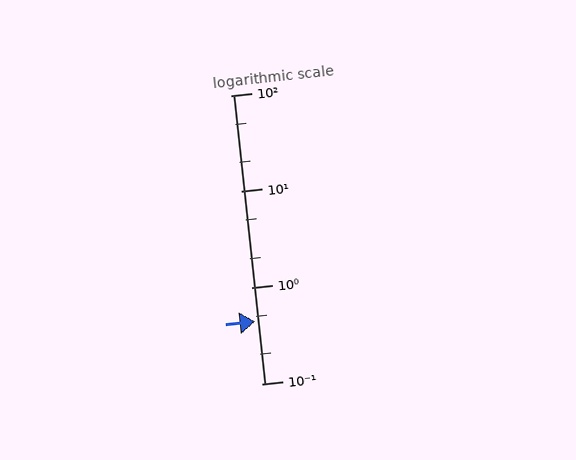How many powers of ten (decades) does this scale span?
The scale spans 3 decades, from 0.1 to 100.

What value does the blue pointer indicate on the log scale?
The pointer indicates approximately 0.44.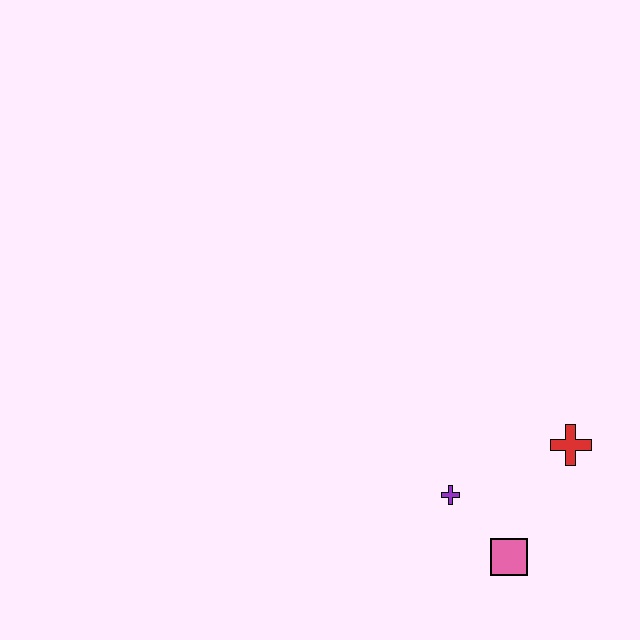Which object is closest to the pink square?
The purple cross is closest to the pink square.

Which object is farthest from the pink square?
The red cross is farthest from the pink square.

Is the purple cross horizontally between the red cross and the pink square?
No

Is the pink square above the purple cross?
No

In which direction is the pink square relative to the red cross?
The pink square is below the red cross.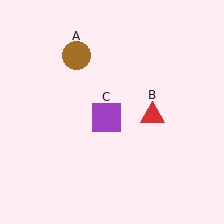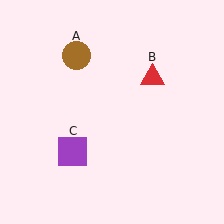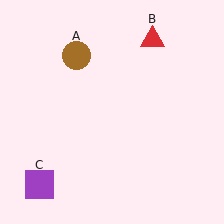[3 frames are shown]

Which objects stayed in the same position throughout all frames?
Brown circle (object A) remained stationary.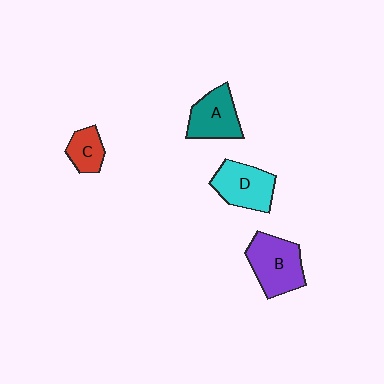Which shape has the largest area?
Shape B (purple).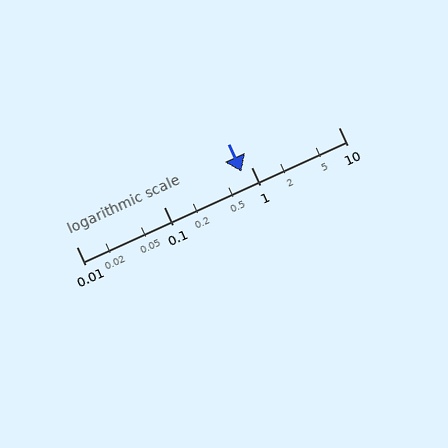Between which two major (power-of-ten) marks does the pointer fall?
The pointer is between 0.1 and 1.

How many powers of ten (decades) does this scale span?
The scale spans 3 decades, from 0.01 to 10.